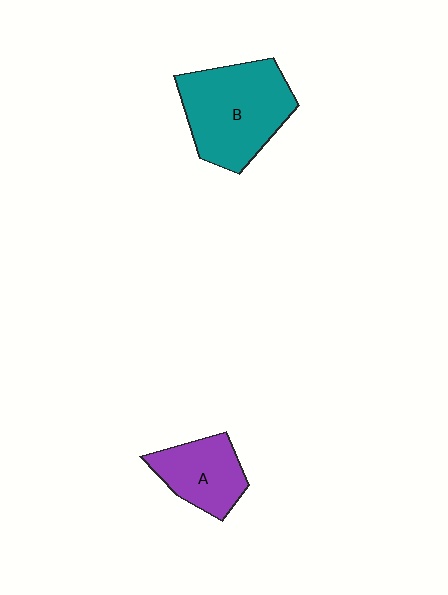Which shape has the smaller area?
Shape A (purple).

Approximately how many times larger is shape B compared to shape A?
Approximately 1.7 times.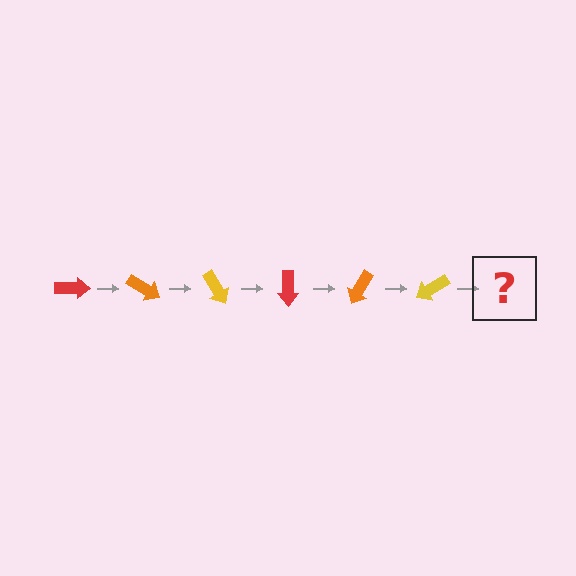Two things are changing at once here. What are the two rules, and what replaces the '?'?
The two rules are that it rotates 30 degrees each step and the color cycles through red, orange, and yellow. The '?' should be a red arrow, rotated 180 degrees from the start.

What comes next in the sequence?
The next element should be a red arrow, rotated 180 degrees from the start.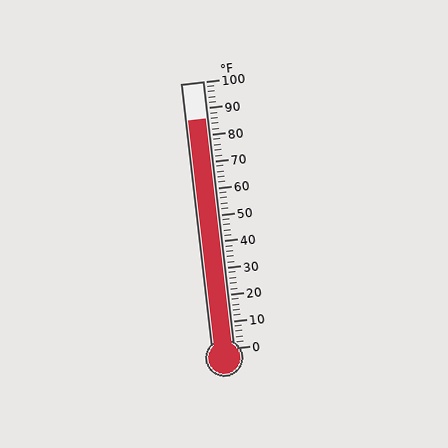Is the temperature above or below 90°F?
The temperature is below 90°F.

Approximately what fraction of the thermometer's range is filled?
The thermometer is filled to approximately 85% of its range.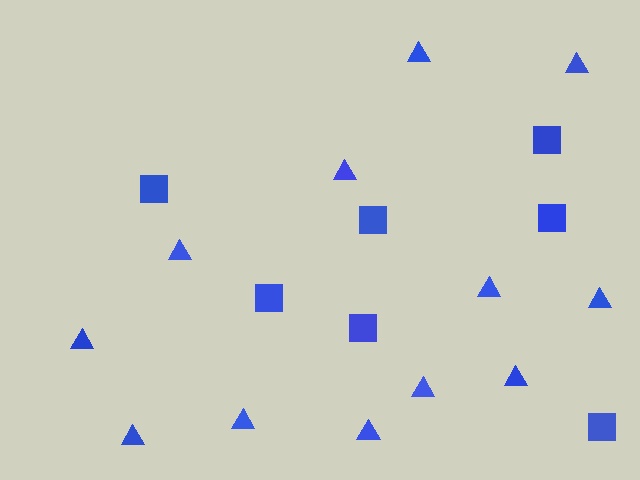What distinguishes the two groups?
There are 2 groups: one group of squares (7) and one group of triangles (12).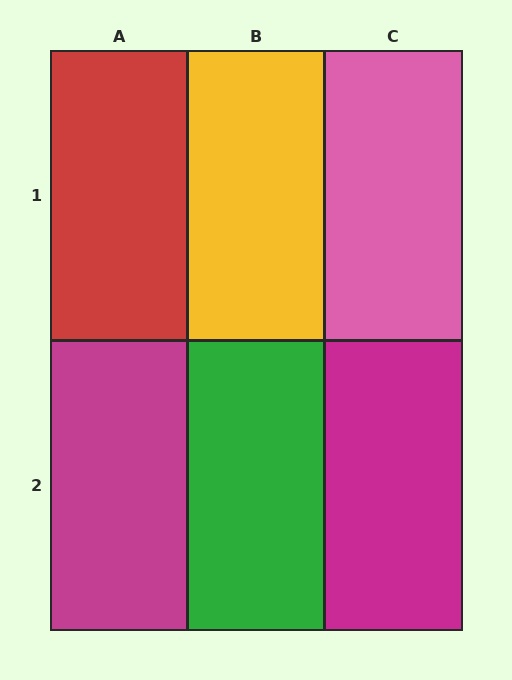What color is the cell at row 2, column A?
Magenta.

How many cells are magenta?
2 cells are magenta.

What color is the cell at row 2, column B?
Green.